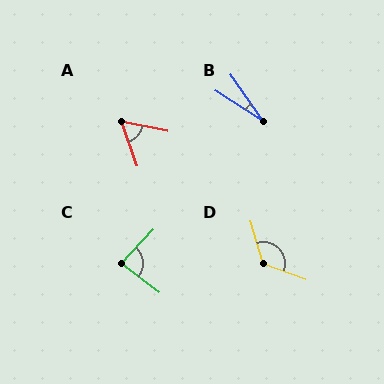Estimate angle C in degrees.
Approximately 84 degrees.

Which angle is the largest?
D, at approximately 127 degrees.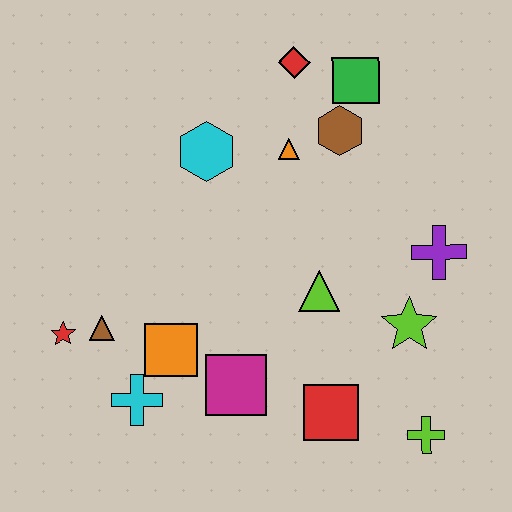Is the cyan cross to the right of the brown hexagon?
No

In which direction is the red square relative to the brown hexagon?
The red square is below the brown hexagon.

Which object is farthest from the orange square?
The green square is farthest from the orange square.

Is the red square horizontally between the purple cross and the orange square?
Yes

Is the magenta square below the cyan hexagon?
Yes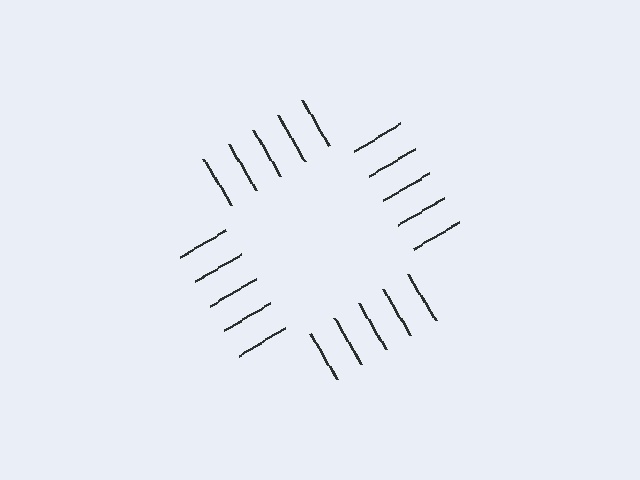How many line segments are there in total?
20 — 5 along each of the 4 edges.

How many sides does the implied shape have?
4 sides — the line-ends trace a square.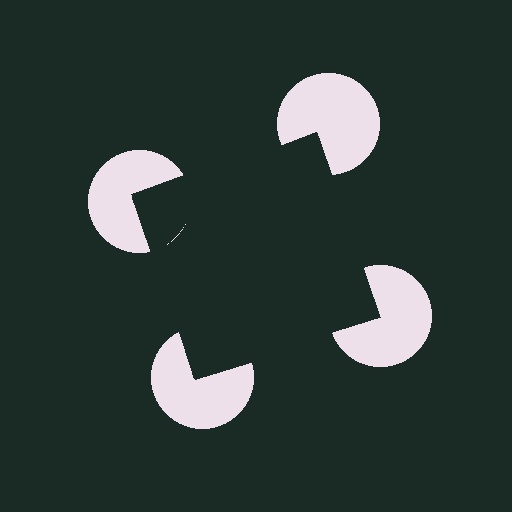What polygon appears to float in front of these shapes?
An illusory square — its edges are inferred from the aligned wedge cuts in the pac-man discs, not physically drawn.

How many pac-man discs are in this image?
There are 4 — one at each vertex of the illusory square.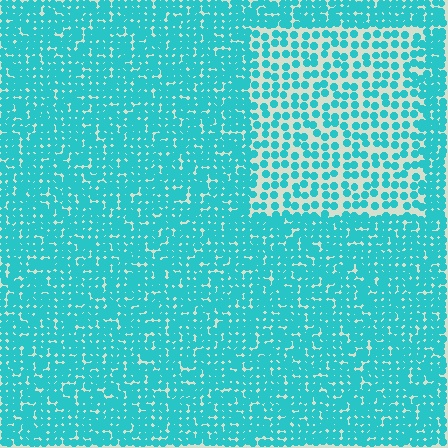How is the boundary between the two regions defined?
The boundary is defined by a change in element density (approximately 2.1x ratio). All elements are the same color, size, and shape.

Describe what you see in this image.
The image contains small cyan elements arranged at two different densities. A rectangle-shaped region is visible where the elements are less densely packed than the surrounding area.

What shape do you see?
I see a rectangle.